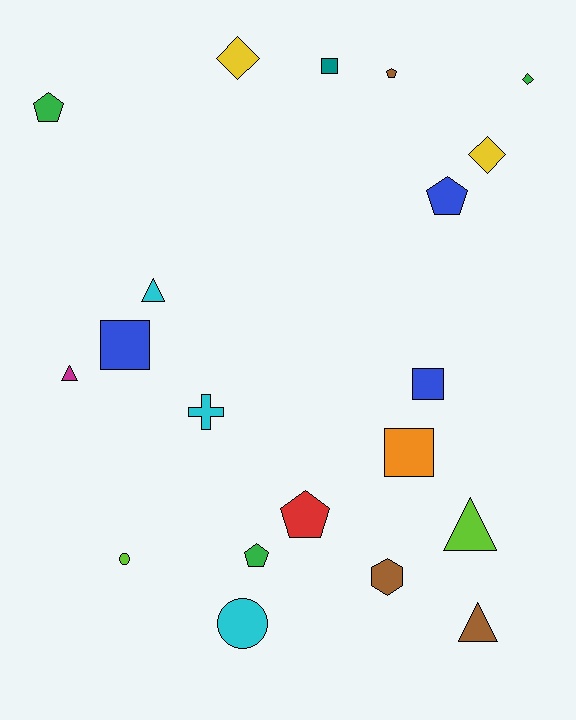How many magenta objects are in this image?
There is 1 magenta object.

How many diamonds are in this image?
There are 3 diamonds.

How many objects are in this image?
There are 20 objects.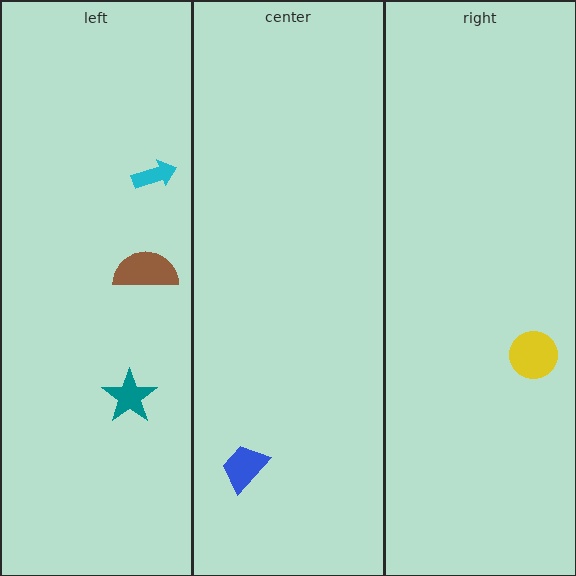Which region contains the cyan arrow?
The left region.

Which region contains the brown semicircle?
The left region.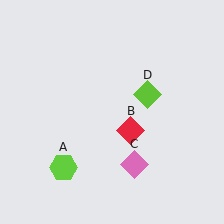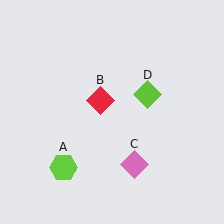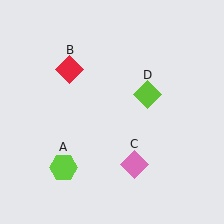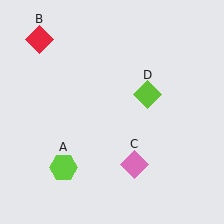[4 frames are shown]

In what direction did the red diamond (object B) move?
The red diamond (object B) moved up and to the left.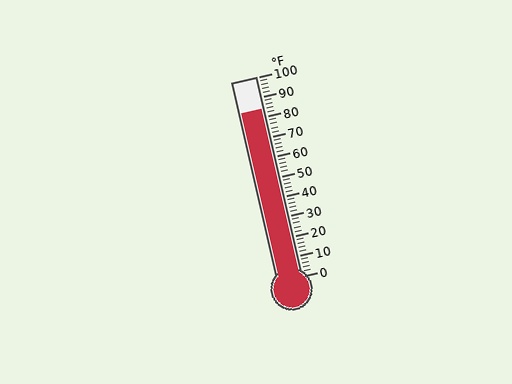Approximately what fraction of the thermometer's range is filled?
The thermometer is filled to approximately 85% of its range.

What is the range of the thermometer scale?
The thermometer scale ranges from 0°F to 100°F.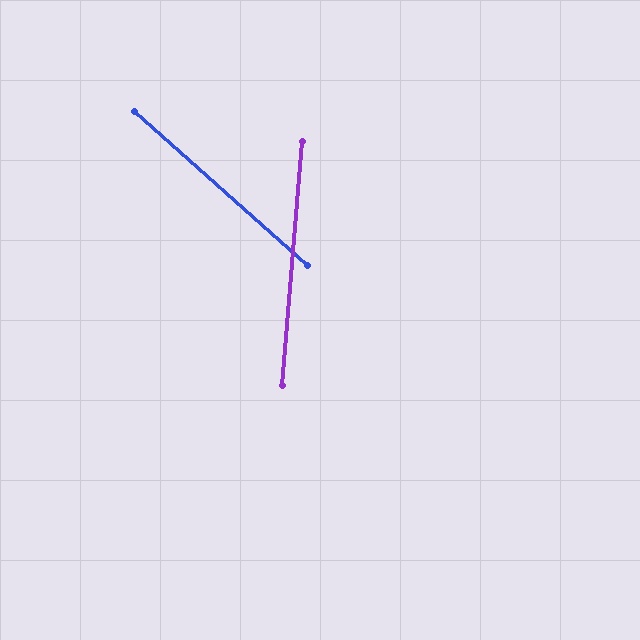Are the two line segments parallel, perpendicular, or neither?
Neither parallel nor perpendicular — they differ by about 53°.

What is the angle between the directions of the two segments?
Approximately 53 degrees.